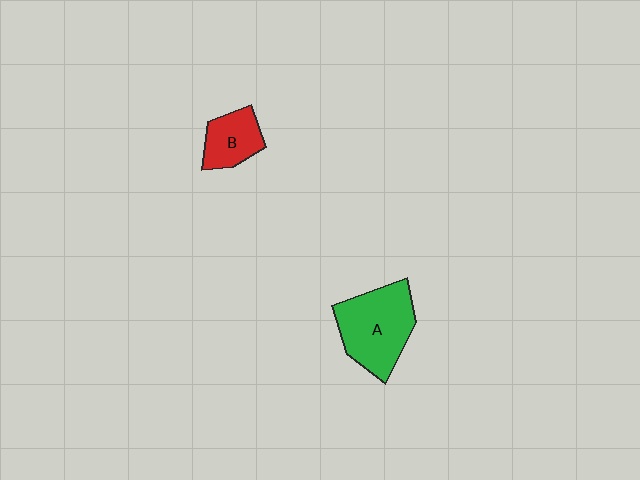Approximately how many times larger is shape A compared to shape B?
Approximately 1.9 times.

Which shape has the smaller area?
Shape B (red).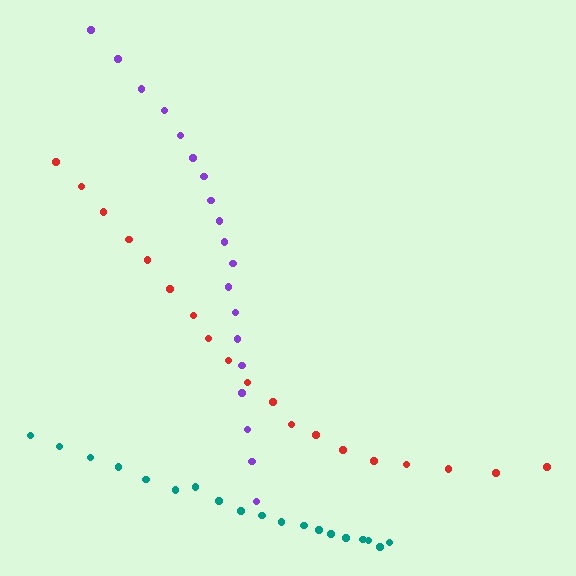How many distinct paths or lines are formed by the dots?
There are 3 distinct paths.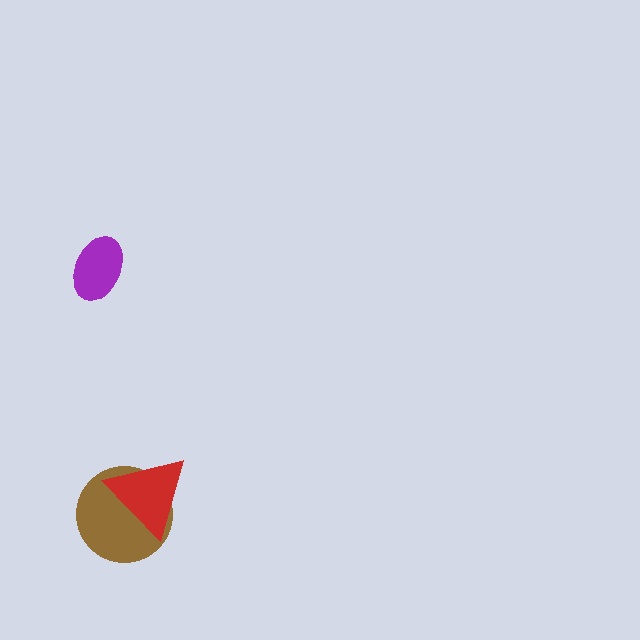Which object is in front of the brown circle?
The red triangle is in front of the brown circle.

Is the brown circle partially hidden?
Yes, it is partially covered by another shape.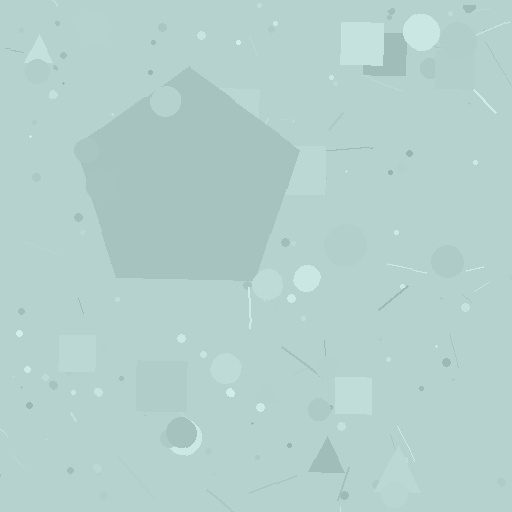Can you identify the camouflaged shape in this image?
The camouflaged shape is a pentagon.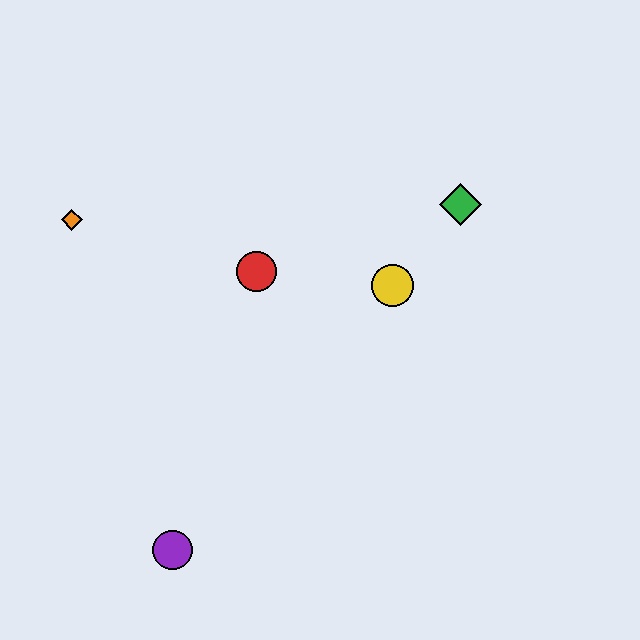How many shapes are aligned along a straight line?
4 shapes (the blue diamond, the green diamond, the yellow circle, the purple circle) are aligned along a straight line.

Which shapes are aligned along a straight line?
The blue diamond, the green diamond, the yellow circle, the purple circle are aligned along a straight line.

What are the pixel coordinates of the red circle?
The red circle is at (256, 271).